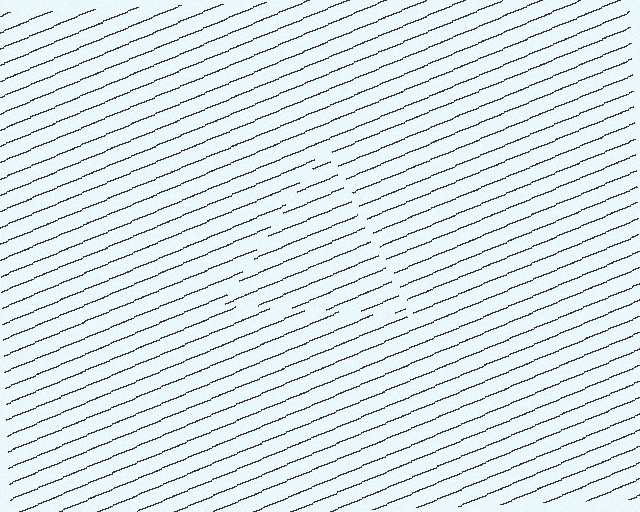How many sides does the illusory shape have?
3 sides — the line-ends trace a triangle.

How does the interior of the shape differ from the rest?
The interior of the shape contains the same grating, shifted by half a period — the contour is defined by the phase discontinuity where line-ends from the inner and outer gratings abut.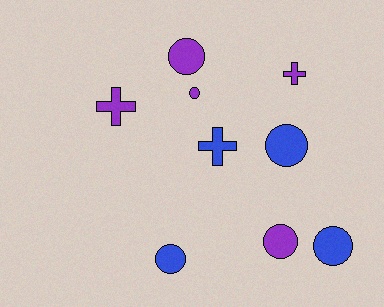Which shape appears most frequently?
Circle, with 6 objects.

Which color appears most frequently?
Purple, with 5 objects.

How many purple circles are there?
There are 3 purple circles.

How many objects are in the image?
There are 9 objects.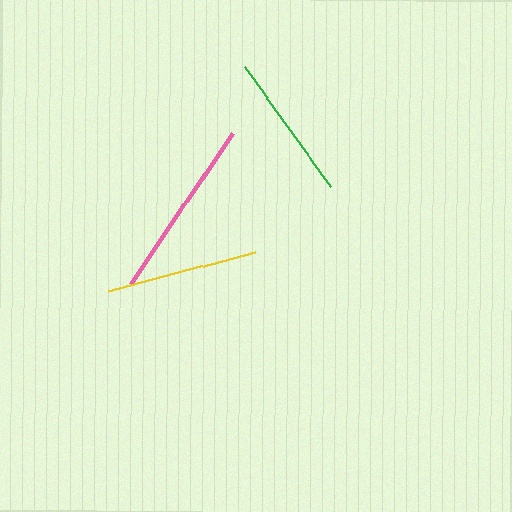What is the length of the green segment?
The green segment is approximately 148 pixels long.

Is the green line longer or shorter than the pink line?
The pink line is longer than the green line.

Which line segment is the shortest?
The green line is the shortest at approximately 148 pixels.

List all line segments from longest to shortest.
From longest to shortest: pink, yellow, green.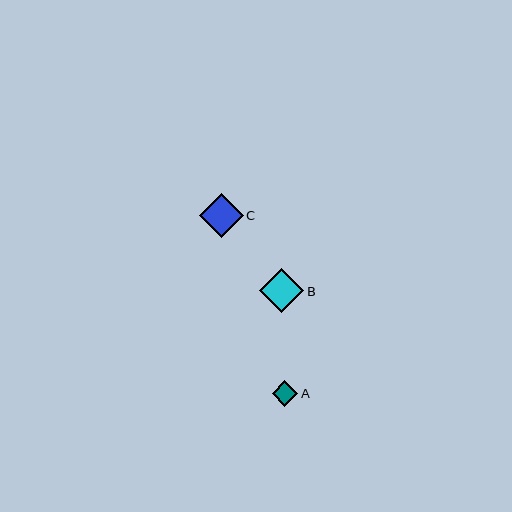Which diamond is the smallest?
Diamond A is the smallest with a size of approximately 26 pixels.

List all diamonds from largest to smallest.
From largest to smallest: B, C, A.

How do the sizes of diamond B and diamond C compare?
Diamond B and diamond C are approximately the same size.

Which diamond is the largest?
Diamond B is the largest with a size of approximately 45 pixels.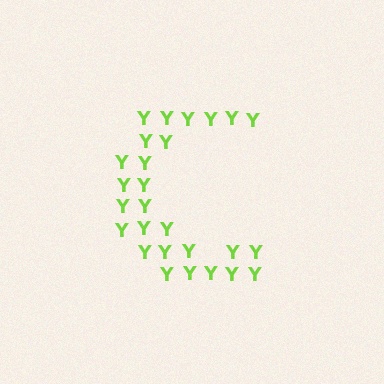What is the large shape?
The large shape is the letter C.